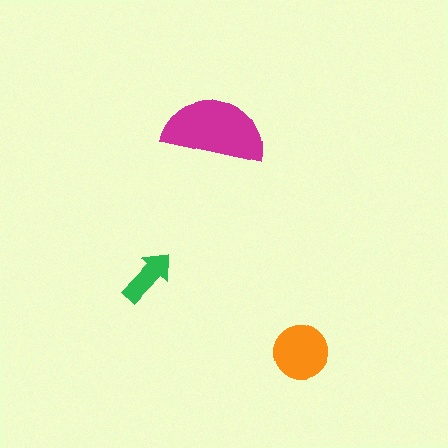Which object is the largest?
The magenta semicircle.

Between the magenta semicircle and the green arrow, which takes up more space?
The magenta semicircle.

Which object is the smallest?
The green arrow.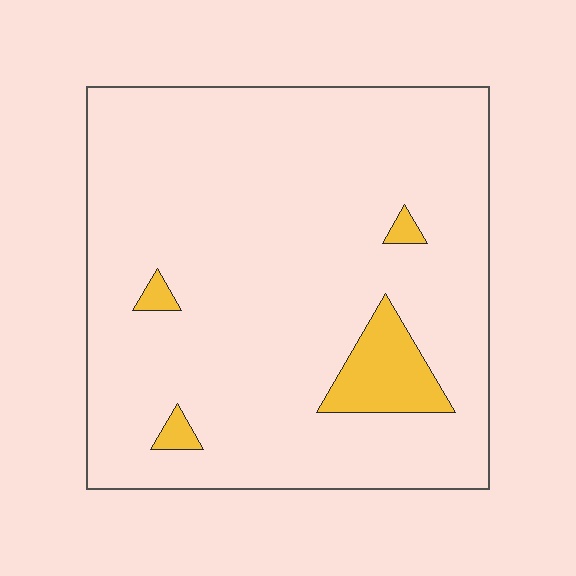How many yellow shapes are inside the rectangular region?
4.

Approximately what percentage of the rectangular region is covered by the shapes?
Approximately 5%.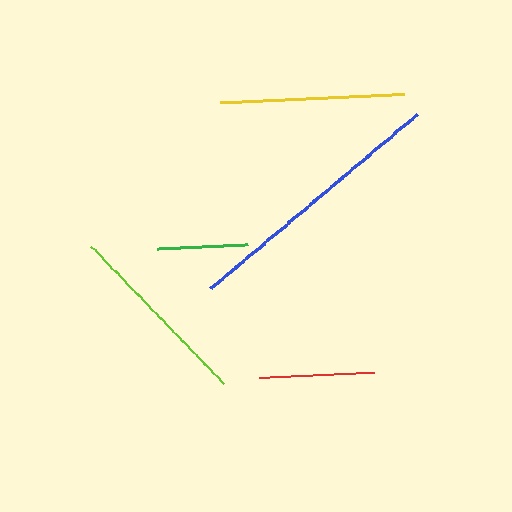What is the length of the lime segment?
The lime segment is approximately 191 pixels long.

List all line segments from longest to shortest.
From longest to shortest: blue, lime, yellow, red, green.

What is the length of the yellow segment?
The yellow segment is approximately 183 pixels long.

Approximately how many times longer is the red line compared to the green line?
The red line is approximately 1.3 times the length of the green line.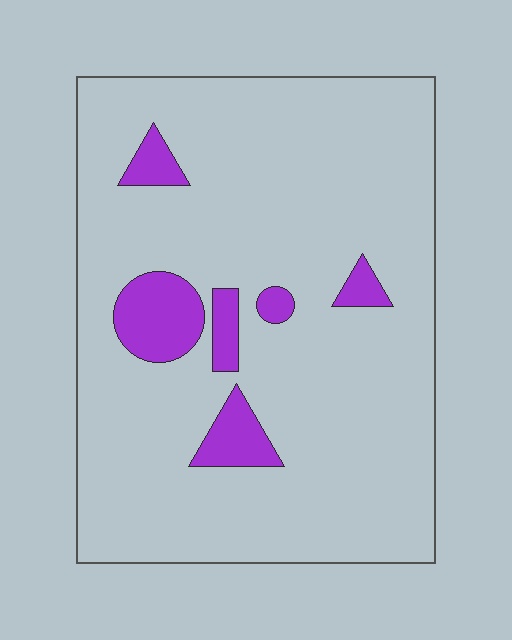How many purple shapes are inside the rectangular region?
6.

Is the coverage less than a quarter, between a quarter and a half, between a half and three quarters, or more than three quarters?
Less than a quarter.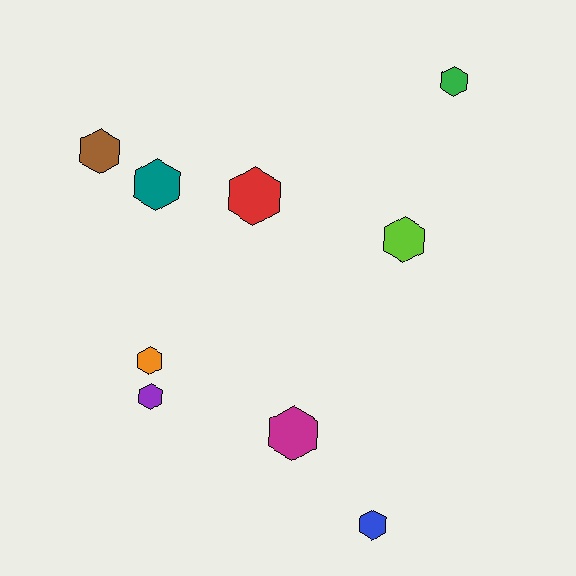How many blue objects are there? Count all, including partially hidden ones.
There is 1 blue object.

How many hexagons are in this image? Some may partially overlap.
There are 9 hexagons.